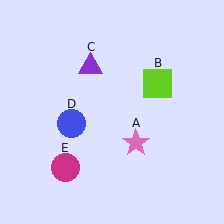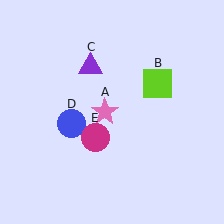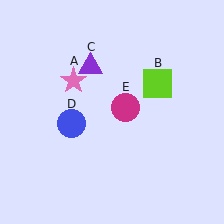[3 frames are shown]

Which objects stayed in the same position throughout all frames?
Lime square (object B) and purple triangle (object C) and blue circle (object D) remained stationary.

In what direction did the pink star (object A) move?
The pink star (object A) moved up and to the left.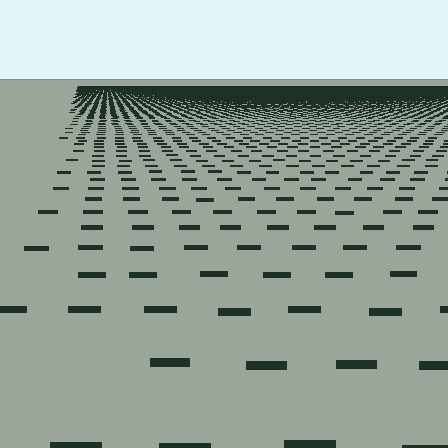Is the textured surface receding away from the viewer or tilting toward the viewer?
The surface is receding away from the viewer. Texture elements get smaller and denser toward the top.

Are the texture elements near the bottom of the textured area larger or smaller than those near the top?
Larger. Near the bottom, elements are closer to the viewer and appear at a bigger on-screen size.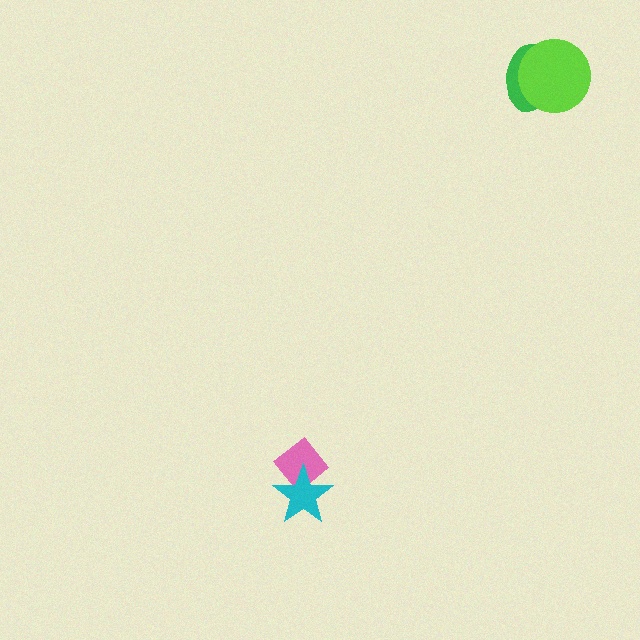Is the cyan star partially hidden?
No, no other shape covers it.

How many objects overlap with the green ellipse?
1 object overlaps with the green ellipse.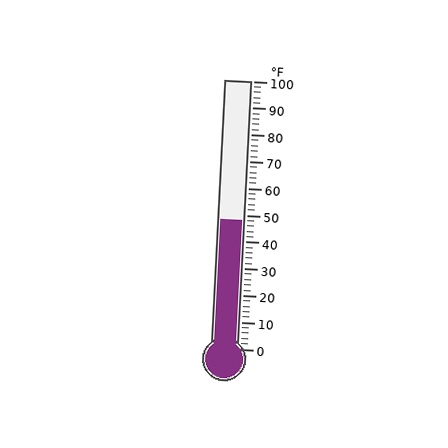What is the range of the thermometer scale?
The thermometer scale ranges from 0°F to 100°F.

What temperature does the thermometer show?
The thermometer shows approximately 48°F.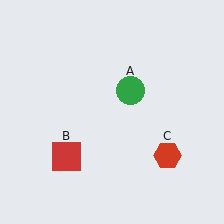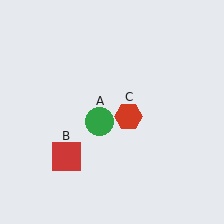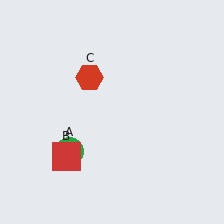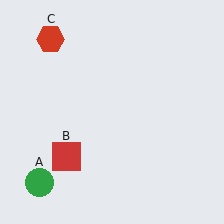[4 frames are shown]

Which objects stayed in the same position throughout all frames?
Red square (object B) remained stationary.